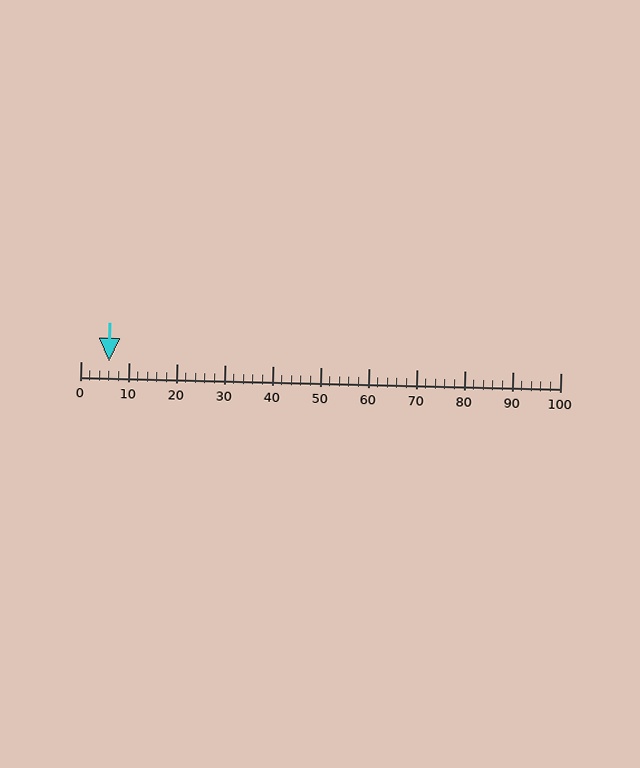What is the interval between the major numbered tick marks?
The major tick marks are spaced 10 units apart.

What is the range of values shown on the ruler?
The ruler shows values from 0 to 100.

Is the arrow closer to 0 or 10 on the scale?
The arrow is closer to 10.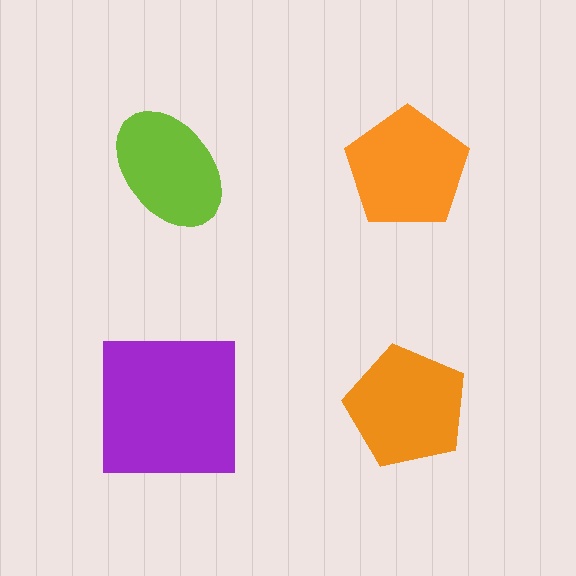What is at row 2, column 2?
An orange pentagon.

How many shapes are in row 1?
2 shapes.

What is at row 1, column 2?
An orange pentagon.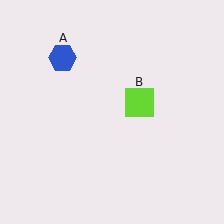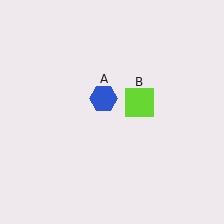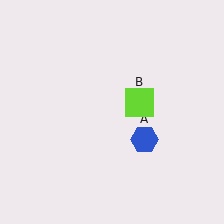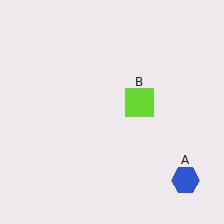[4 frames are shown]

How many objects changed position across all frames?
1 object changed position: blue hexagon (object A).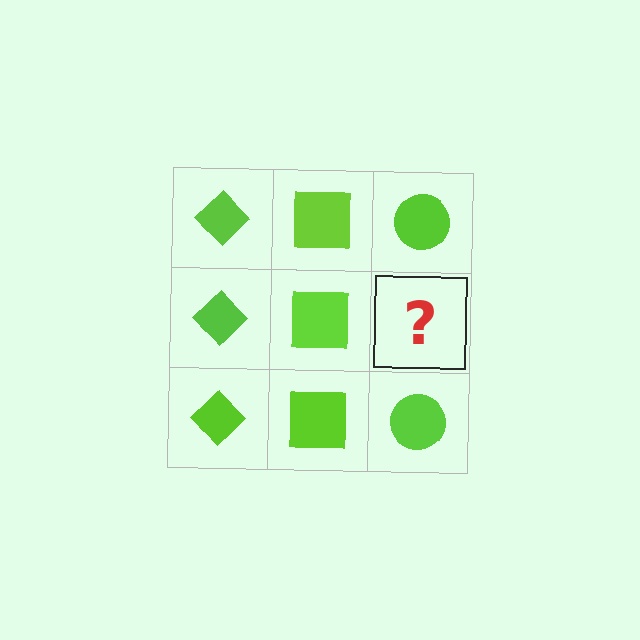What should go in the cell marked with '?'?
The missing cell should contain a lime circle.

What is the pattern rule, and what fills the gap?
The rule is that each column has a consistent shape. The gap should be filled with a lime circle.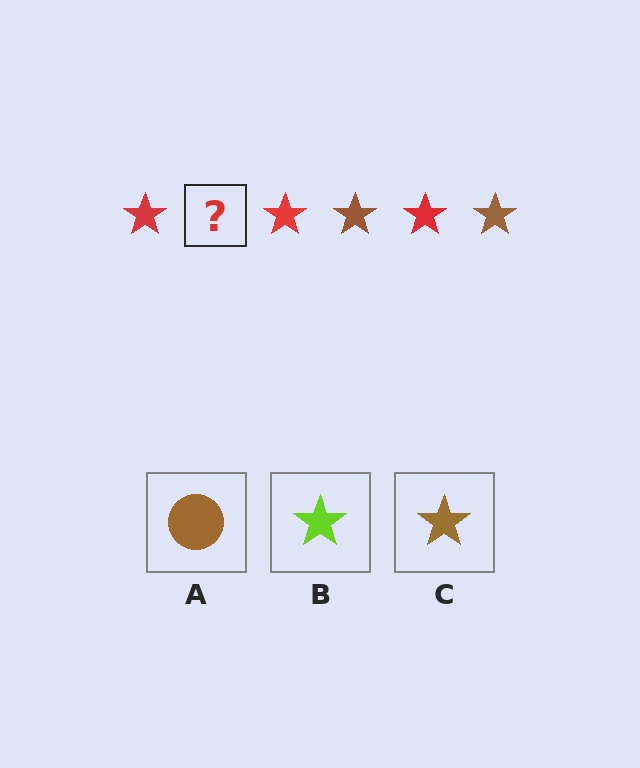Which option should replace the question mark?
Option C.